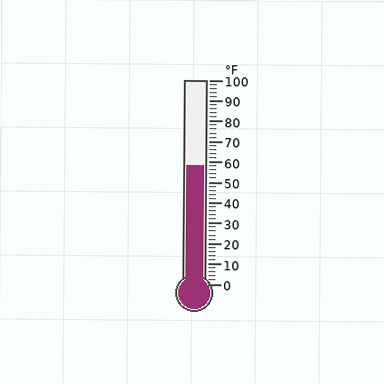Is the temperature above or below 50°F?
The temperature is above 50°F.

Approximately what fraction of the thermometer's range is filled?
The thermometer is filled to approximately 60% of its range.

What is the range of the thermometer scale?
The thermometer scale ranges from 0°F to 100°F.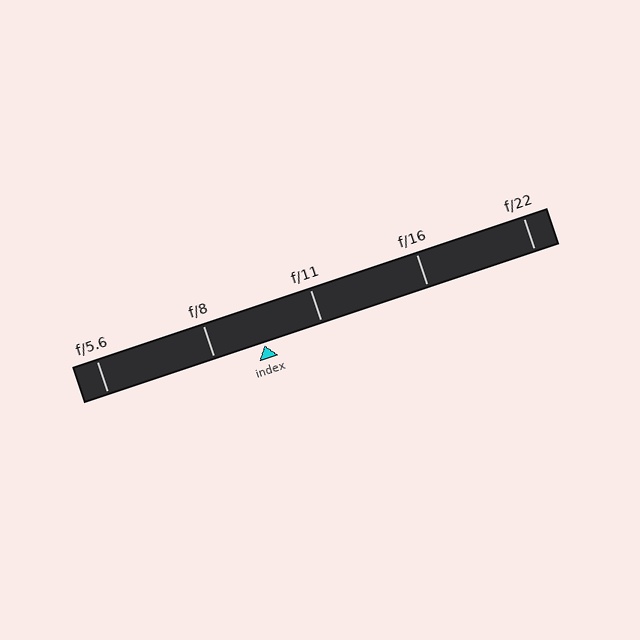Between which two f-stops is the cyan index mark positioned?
The index mark is between f/8 and f/11.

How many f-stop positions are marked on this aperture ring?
There are 5 f-stop positions marked.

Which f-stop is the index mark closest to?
The index mark is closest to f/8.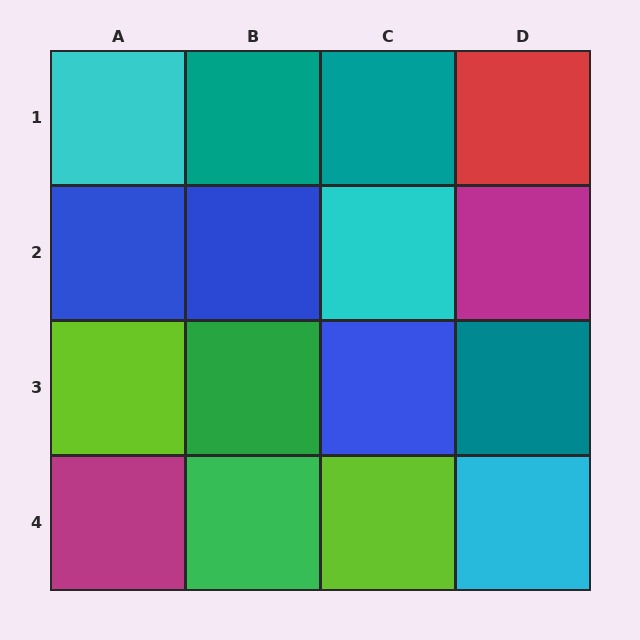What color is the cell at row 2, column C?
Cyan.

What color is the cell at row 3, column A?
Lime.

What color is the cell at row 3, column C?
Blue.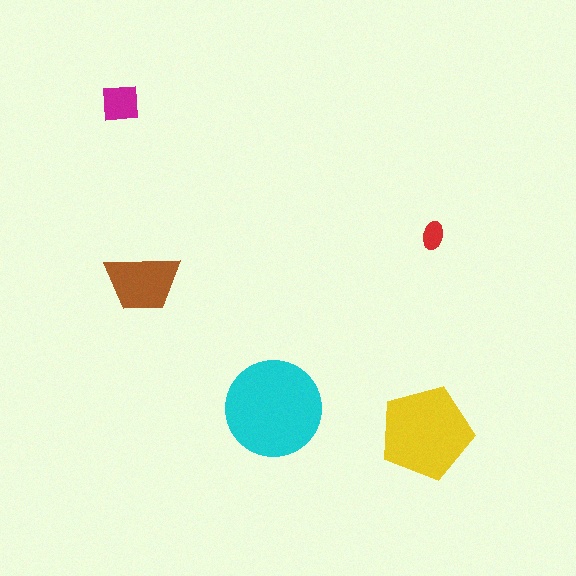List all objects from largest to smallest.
The cyan circle, the yellow pentagon, the brown trapezoid, the magenta square, the red ellipse.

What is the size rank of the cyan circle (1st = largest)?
1st.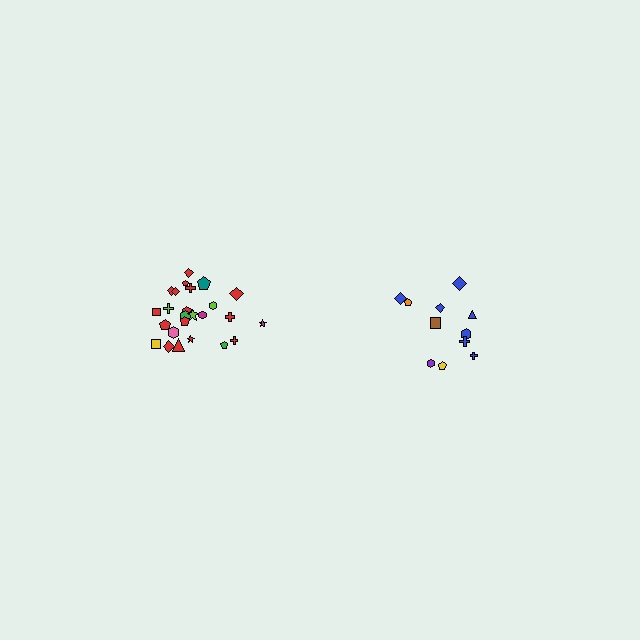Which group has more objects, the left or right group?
The left group.